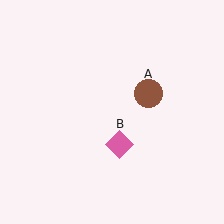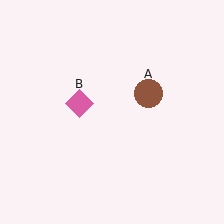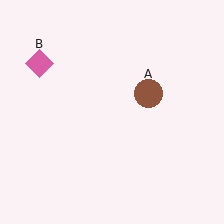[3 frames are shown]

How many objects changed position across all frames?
1 object changed position: pink diamond (object B).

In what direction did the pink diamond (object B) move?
The pink diamond (object B) moved up and to the left.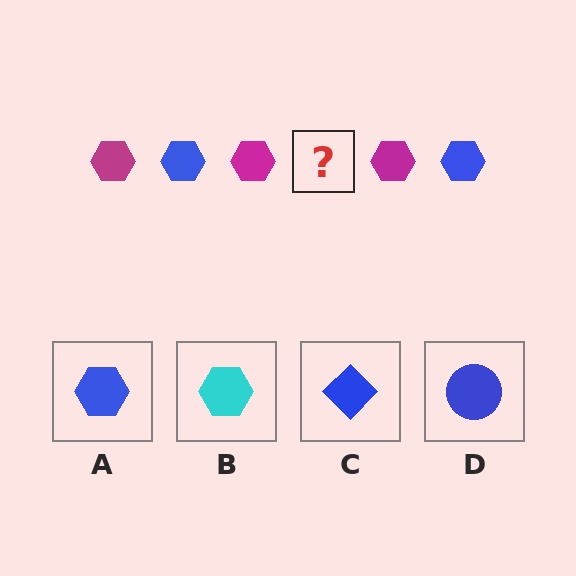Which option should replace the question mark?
Option A.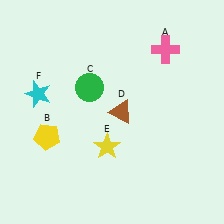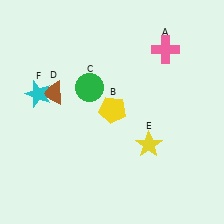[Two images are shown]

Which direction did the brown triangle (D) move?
The brown triangle (D) moved left.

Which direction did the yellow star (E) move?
The yellow star (E) moved right.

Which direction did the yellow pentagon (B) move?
The yellow pentagon (B) moved right.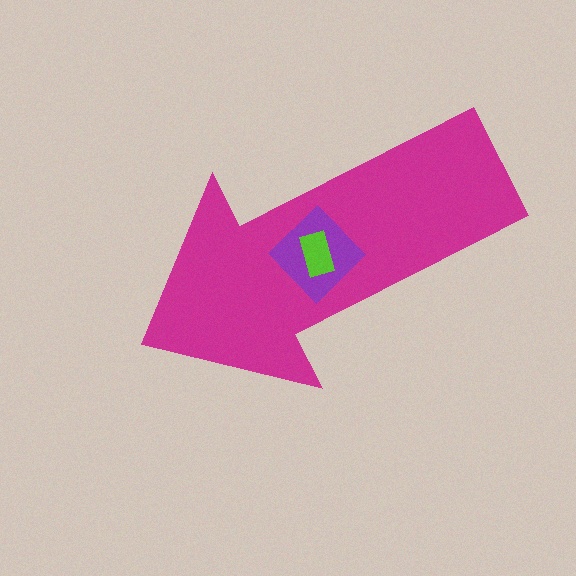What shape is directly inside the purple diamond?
The lime rectangle.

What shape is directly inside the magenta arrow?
The purple diamond.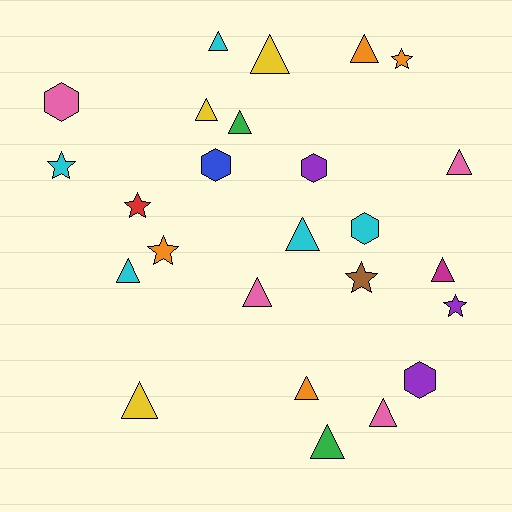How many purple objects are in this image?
There are 3 purple objects.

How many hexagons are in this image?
There are 5 hexagons.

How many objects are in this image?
There are 25 objects.